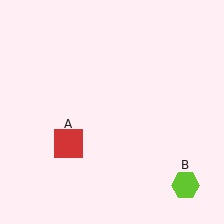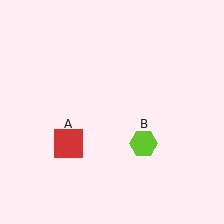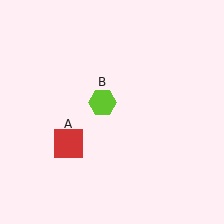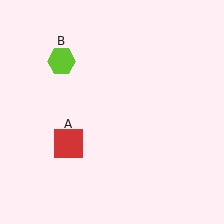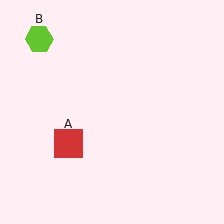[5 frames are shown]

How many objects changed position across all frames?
1 object changed position: lime hexagon (object B).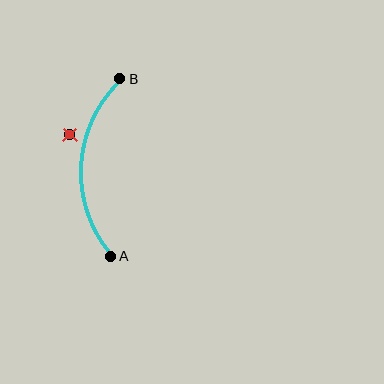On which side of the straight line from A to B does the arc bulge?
The arc bulges to the left of the straight line connecting A and B.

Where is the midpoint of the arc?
The arc midpoint is the point on the curve farthest from the straight line joining A and B. It sits to the left of that line.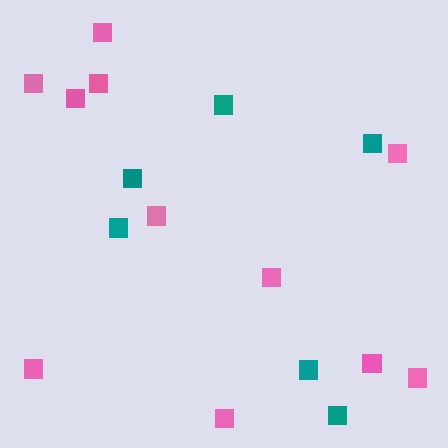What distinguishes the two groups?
There are 2 groups: one group of pink squares (11) and one group of teal squares (6).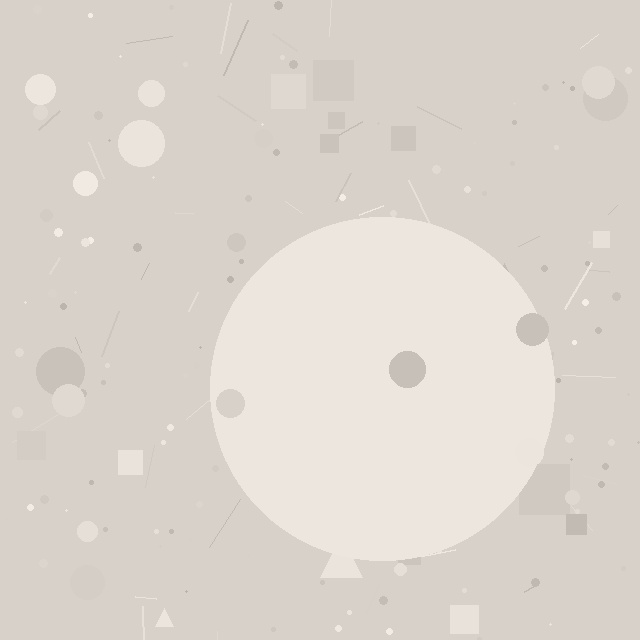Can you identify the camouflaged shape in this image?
The camouflaged shape is a circle.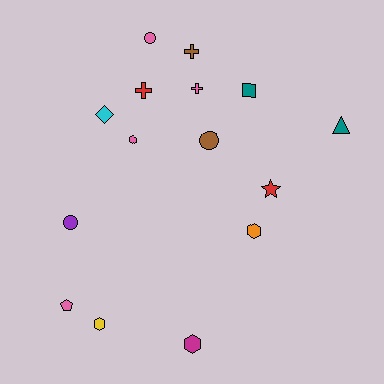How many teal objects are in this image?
There are 2 teal objects.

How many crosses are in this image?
There are 3 crosses.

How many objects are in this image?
There are 15 objects.